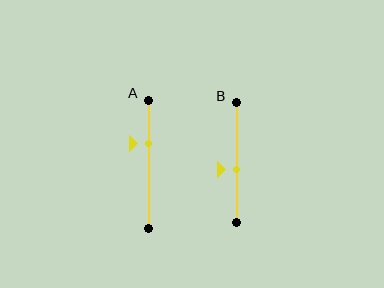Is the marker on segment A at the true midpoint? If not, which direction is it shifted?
No, the marker on segment A is shifted upward by about 16% of the segment length.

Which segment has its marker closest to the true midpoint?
Segment B has its marker closest to the true midpoint.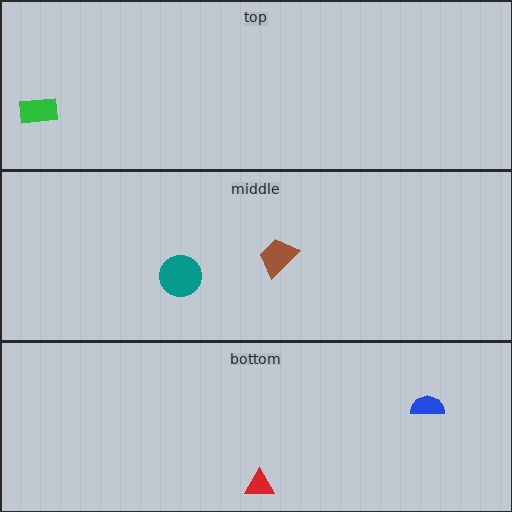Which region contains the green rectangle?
The top region.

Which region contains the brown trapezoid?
The middle region.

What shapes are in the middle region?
The teal circle, the brown trapezoid.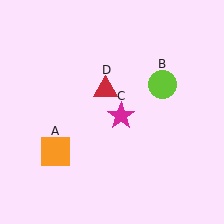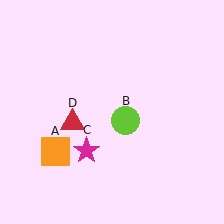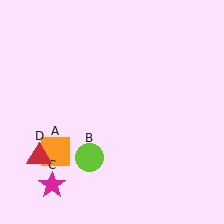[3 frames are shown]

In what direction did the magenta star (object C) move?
The magenta star (object C) moved down and to the left.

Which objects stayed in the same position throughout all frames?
Orange square (object A) remained stationary.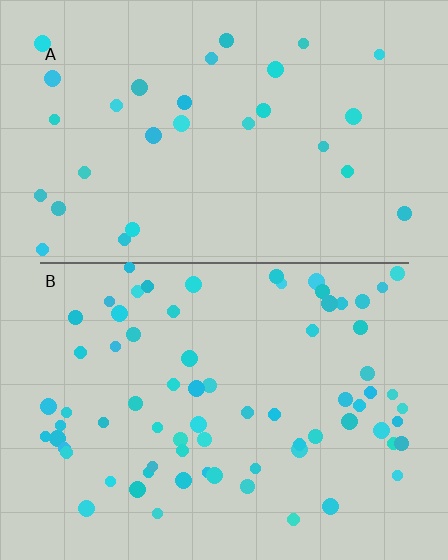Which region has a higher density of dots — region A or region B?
B (the bottom).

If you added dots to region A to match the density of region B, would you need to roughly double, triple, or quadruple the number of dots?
Approximately double.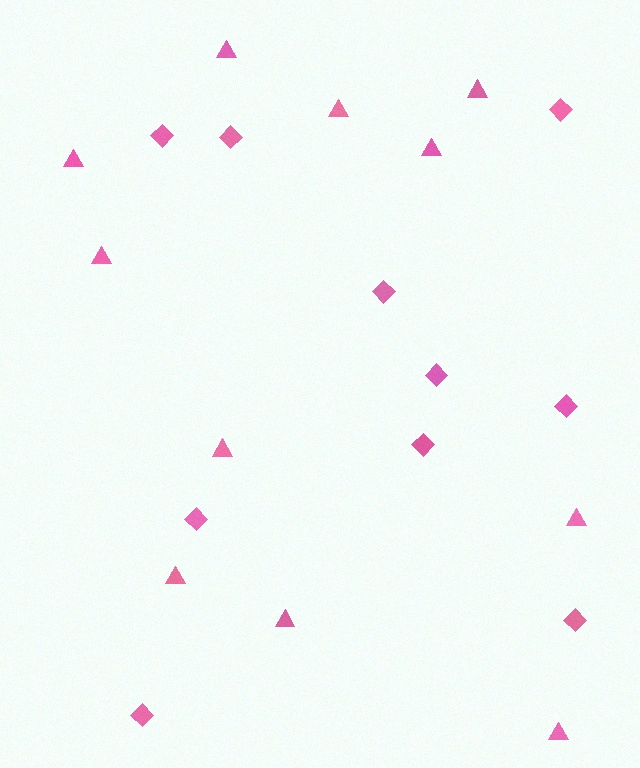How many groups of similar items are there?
There are 2 groups: one group of triangles (11) and one group of diamonds (10).